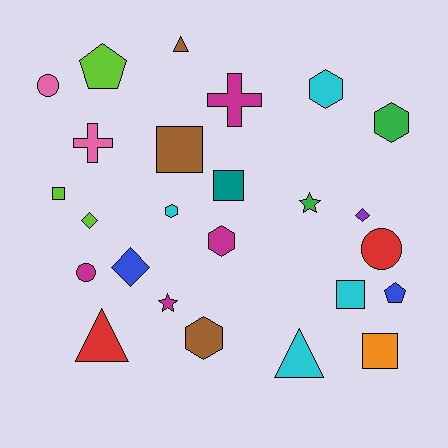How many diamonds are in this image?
There are 3 diamonds.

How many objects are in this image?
There are 25 objects.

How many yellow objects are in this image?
There are no yellow objects.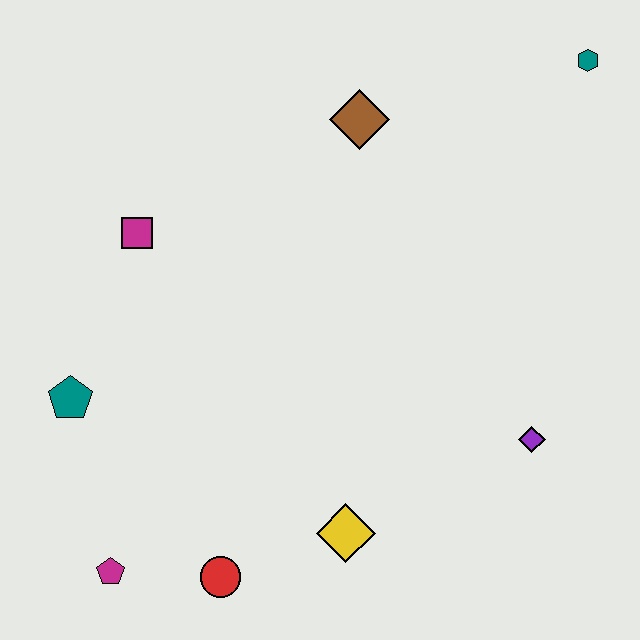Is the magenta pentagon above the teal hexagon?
No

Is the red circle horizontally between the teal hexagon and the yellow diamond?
No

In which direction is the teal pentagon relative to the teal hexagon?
The teal pentagon is to the left of the teal hexagon.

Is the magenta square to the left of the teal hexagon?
Yes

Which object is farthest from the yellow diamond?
The teal hexagon is farthest from the yellow diamond.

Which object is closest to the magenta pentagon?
The red circle is closest to the magenta pentagon.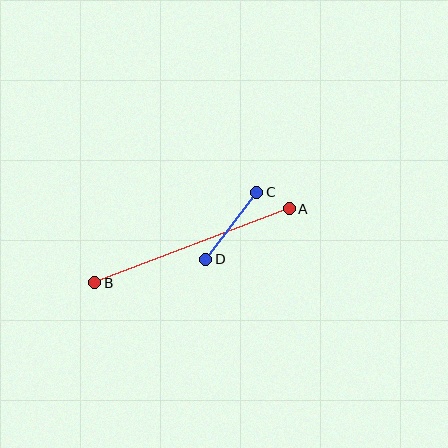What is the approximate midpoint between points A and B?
The midpoint is at approximately (192, 246) pixels.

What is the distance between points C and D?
The distance is approximately 84 pixels.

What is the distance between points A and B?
The distance is approximately 208 pixels.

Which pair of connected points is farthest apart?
Points A and B are farthest apart.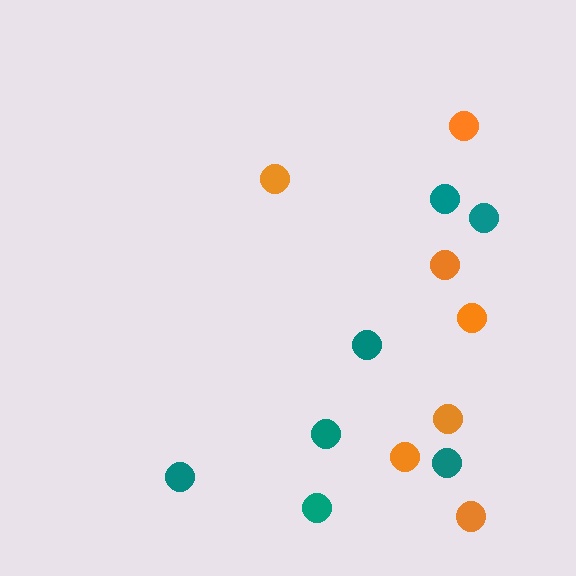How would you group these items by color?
There are 2 groups: one group of orange circles (7) and one group of teal circles (7).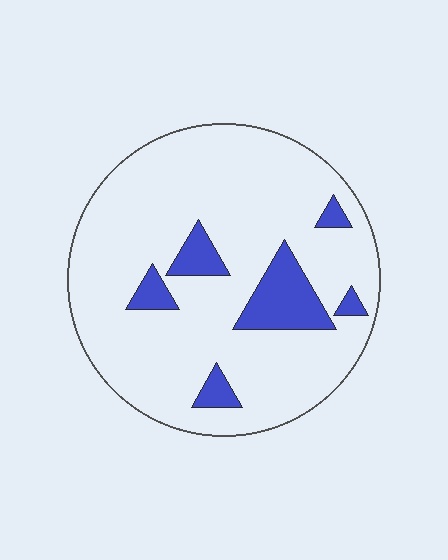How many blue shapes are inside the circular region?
6.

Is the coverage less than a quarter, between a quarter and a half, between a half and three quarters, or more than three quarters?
Less than a quarter.